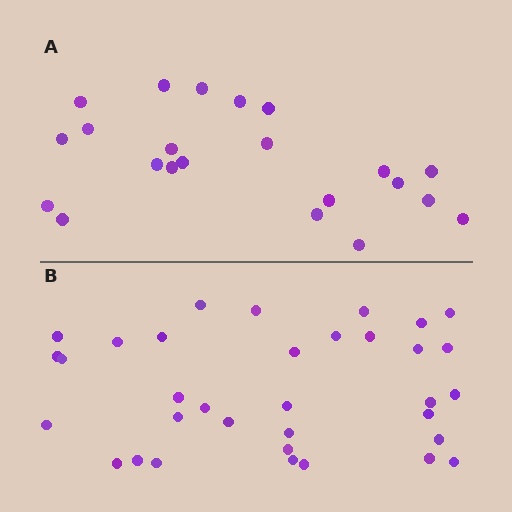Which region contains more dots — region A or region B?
Region B (the bottom region) has more dots.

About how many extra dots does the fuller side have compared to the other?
Region B has roughly 12 or so more dots than region A.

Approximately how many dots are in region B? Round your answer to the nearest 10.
About 30 dots. (The exact count is 34, which rounds to 30.)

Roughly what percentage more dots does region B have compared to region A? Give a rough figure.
About 55% more.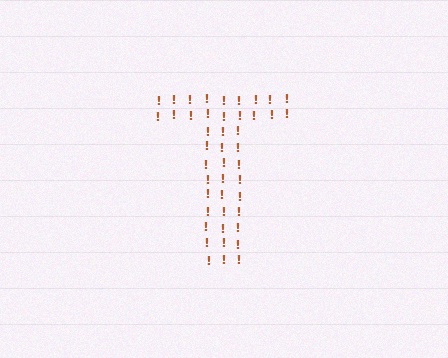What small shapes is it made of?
It is made of small exclamation marks.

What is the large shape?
The large shape is the letter T.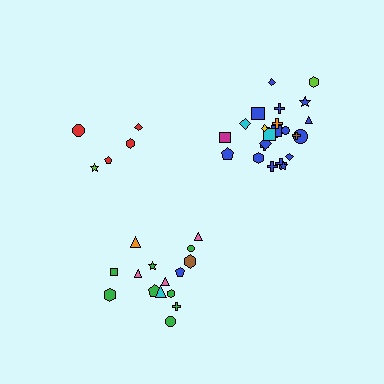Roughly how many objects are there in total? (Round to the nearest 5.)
Roughly 45 objects in total.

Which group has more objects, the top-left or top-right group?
The top-right group.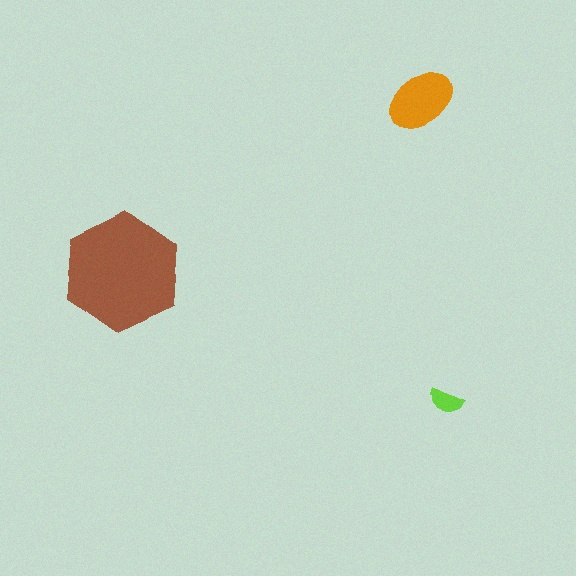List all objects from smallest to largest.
The lime semicircle, the orange ellipse, the brown hexagon.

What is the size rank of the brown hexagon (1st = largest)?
1st.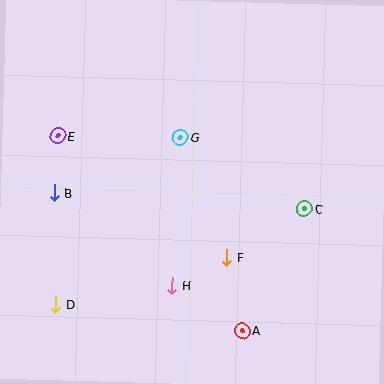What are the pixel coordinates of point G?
Point G is at (180, 137).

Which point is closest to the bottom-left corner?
Point D is closest to the bottom-left corner.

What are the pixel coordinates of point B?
Point B is at (54, 193).